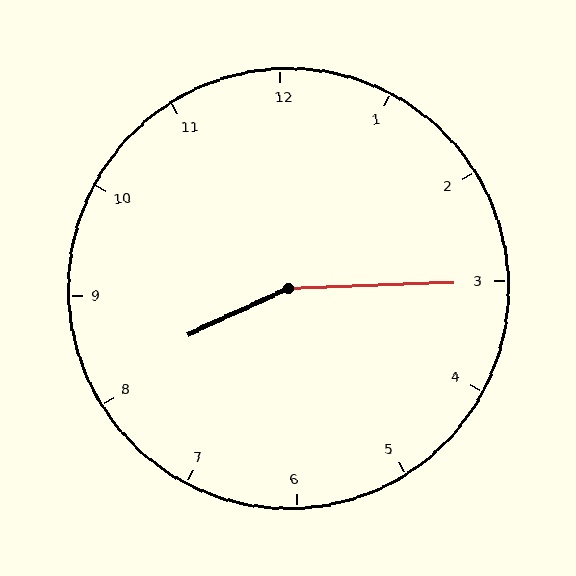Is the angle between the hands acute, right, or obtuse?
It is obtuse.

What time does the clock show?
8:15.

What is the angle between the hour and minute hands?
Approximately 158 degrees.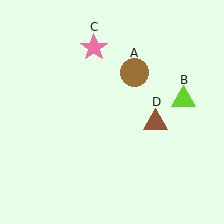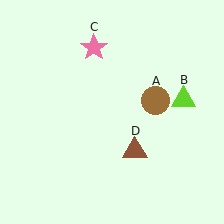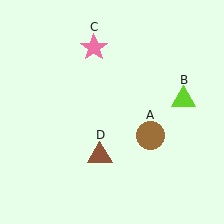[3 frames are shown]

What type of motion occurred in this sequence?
The brown circle (object A), brown triangle (object D) rotated clockwise around the center of the scene.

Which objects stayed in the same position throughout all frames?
Lime triangle (object B) and pink star (object C) remained stationary.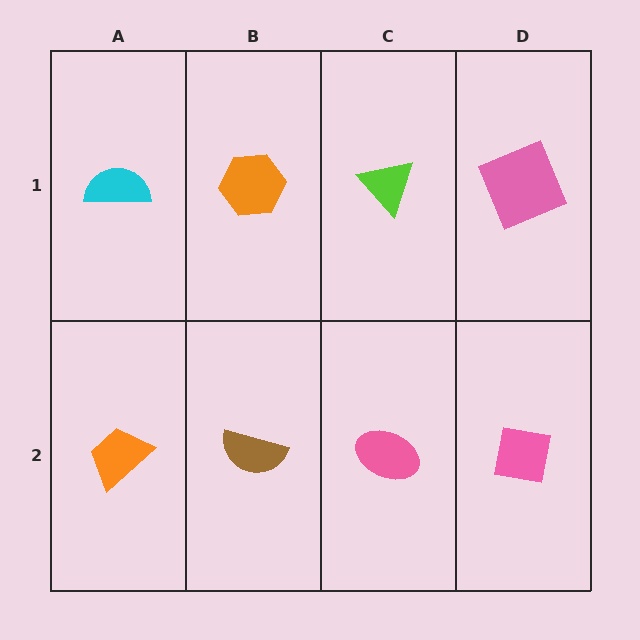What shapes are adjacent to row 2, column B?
An orange hexagon (row 1, column B), an orange trapezoid (row 2, column A), a pink ellipse (row 2, column C).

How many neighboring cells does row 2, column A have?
2.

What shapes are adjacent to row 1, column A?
An orange trapezoid (row 2, column A), an orange hexagon (row 1, column B).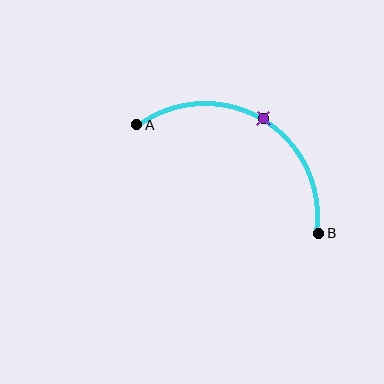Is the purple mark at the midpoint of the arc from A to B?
Yes. The purple mark lies on the arc at equal arc-length from both A and B — it is the arc midpoint.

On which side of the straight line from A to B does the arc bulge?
The arc bulges above the straight line connecting A and B.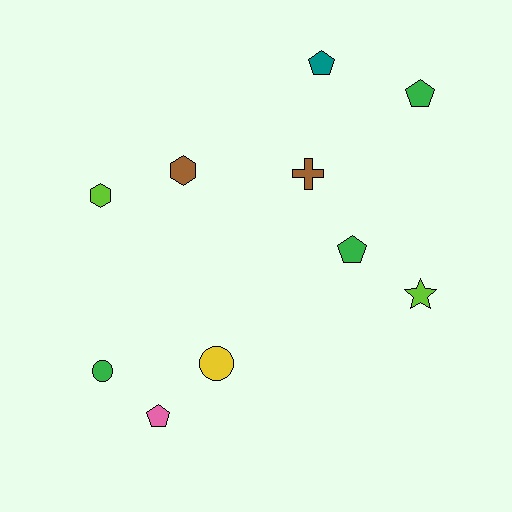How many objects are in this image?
There are 10 objects.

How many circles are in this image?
There are 2 circles.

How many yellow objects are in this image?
There is 1 yellow object.